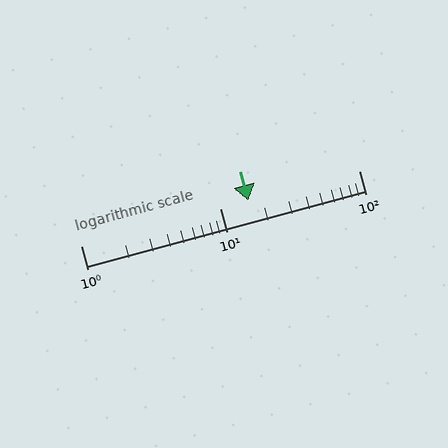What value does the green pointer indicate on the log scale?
The pointer indicates approximately 16.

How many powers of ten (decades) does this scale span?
The scale spans 2 decades, from 1 to 100.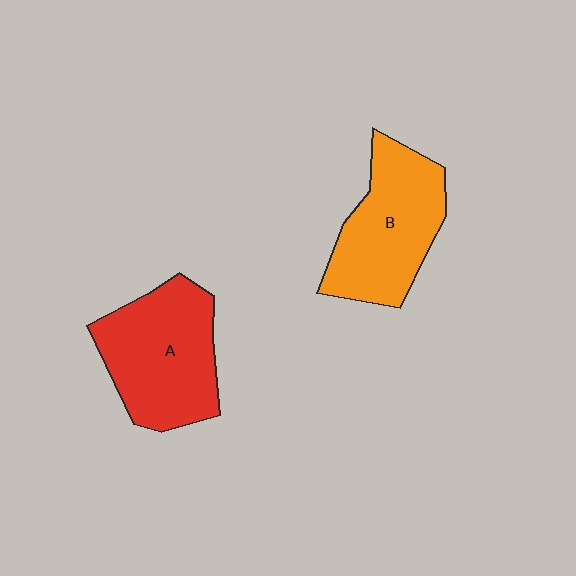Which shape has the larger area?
Shape A (red).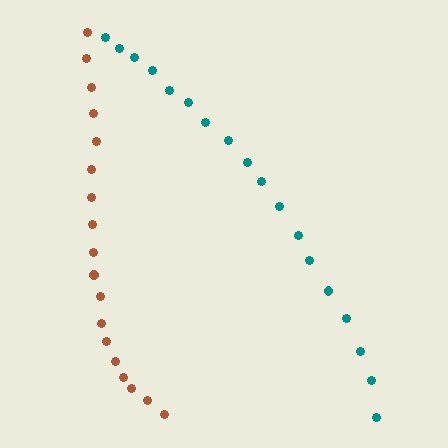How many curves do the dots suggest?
There are 2 distinct paths.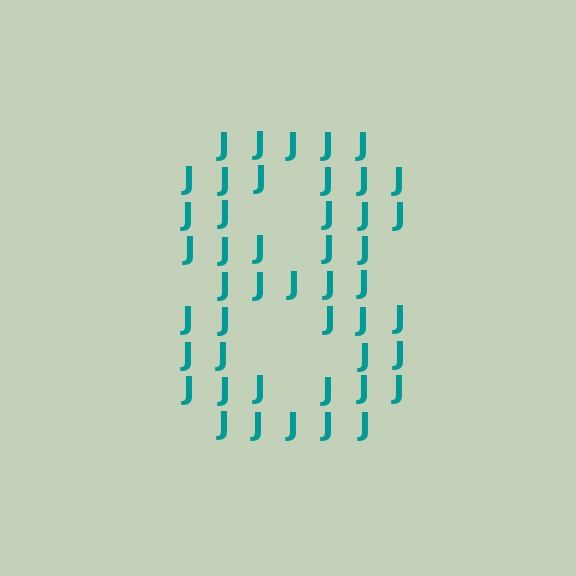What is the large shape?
The large shape is the digit 8.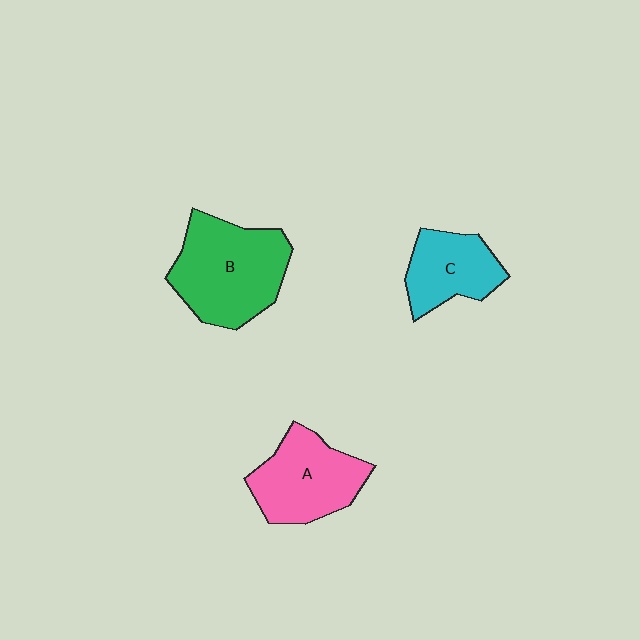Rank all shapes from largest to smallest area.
From largest to smallest: B (green), A (pink), C (cyan).